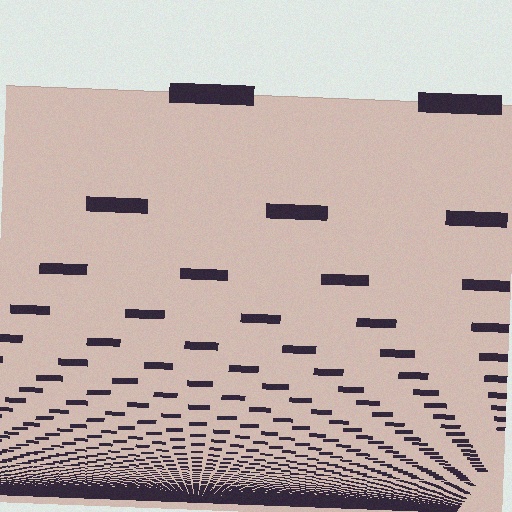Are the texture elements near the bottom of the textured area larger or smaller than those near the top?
Smaller. The gradient is inverted — elements near the bottom are smaller and denser.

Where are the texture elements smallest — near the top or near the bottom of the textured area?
Near the bottom.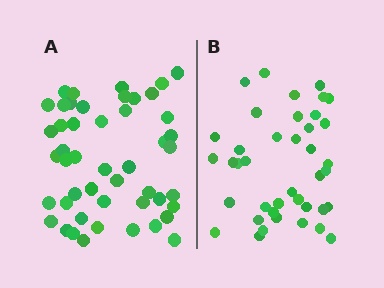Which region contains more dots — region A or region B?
Region A (the left region) has more dots.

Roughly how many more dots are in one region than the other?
Region A has roughly 8 or so more dots than region B.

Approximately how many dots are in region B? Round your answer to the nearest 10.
About 40 dots.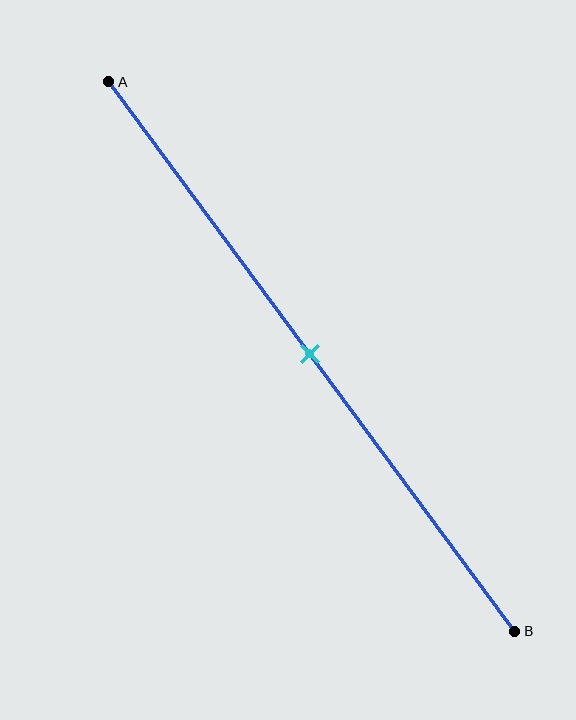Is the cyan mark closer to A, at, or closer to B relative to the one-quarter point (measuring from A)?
The cyan mark is closer to point B than the one-quarter point of segment AB.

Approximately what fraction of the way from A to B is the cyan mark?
The cyan mark is approximately 50% of the way from A to B.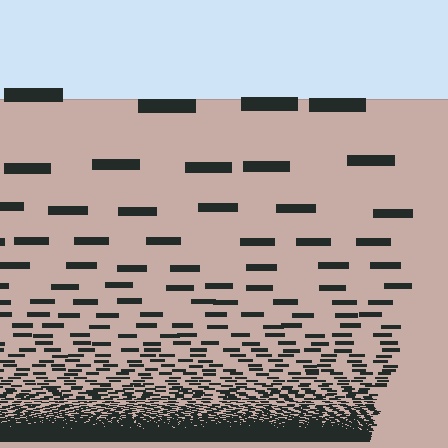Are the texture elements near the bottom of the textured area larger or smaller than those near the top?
Smaller. The gradient is inverted — elements near the bottom are smaller and denser.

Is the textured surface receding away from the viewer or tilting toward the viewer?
The surface appears to tilt toward the viewer. Texture elements get larger and sparser toward the top.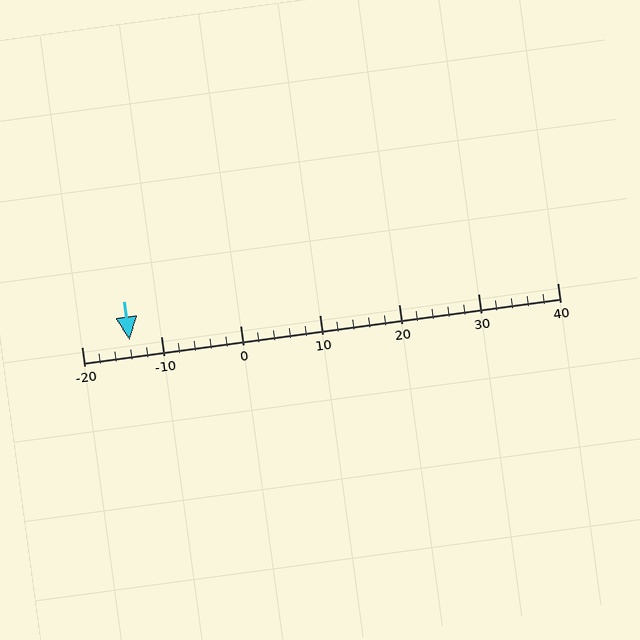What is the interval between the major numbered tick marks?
The major tick marks are spaced 10 units apart.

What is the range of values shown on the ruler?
The ruler shows values from -20 to 40.